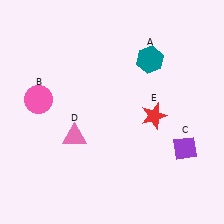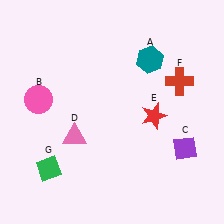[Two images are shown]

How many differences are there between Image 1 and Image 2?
There are 2 differences between the two images.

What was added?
A red cross (F), a green diamond (G) were added in Image 2.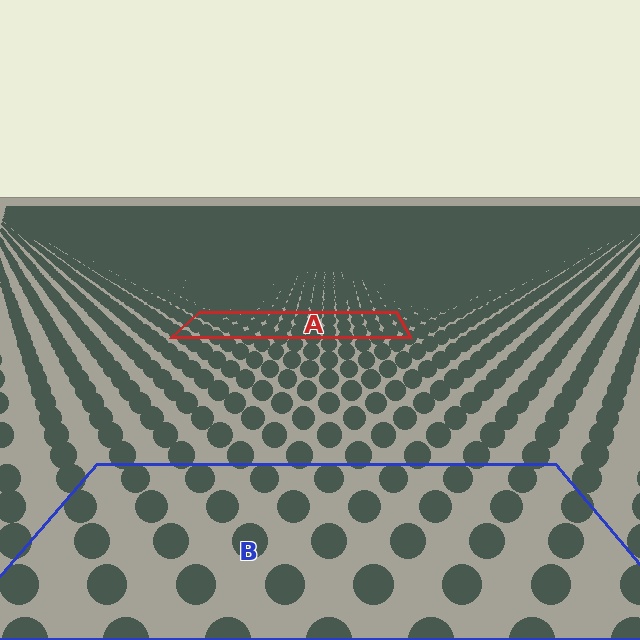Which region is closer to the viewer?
Region B is closer. The texture elements there are larger and more spread out.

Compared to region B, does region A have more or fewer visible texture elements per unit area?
Region A has more texture elements per unit area — they are packed more densely because it is farther away.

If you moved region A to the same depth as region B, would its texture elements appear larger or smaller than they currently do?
They would appear larger. At a closer depth, the same texture elements are projected at a bigger on-screen size.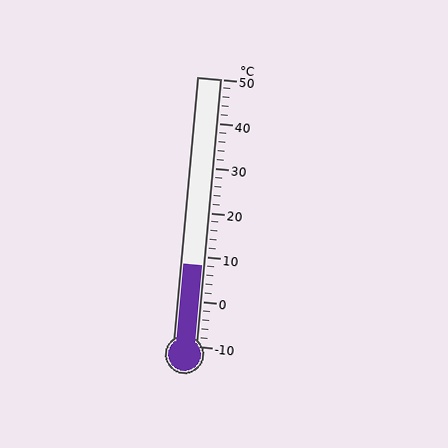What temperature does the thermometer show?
The thermometer shows approximately 8°C.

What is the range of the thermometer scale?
The thermometer scale ranges from -10°C to 50°C.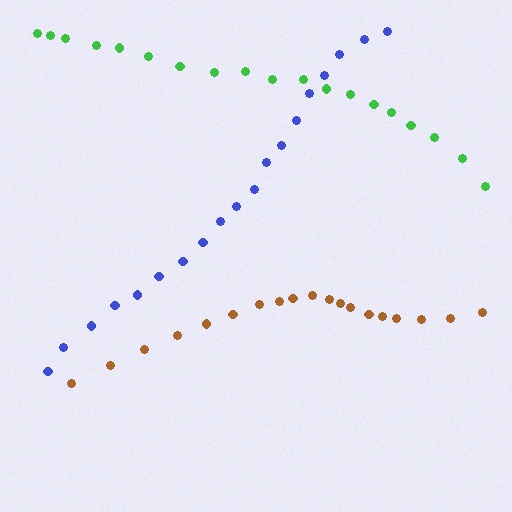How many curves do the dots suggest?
There are 3 distinct paths.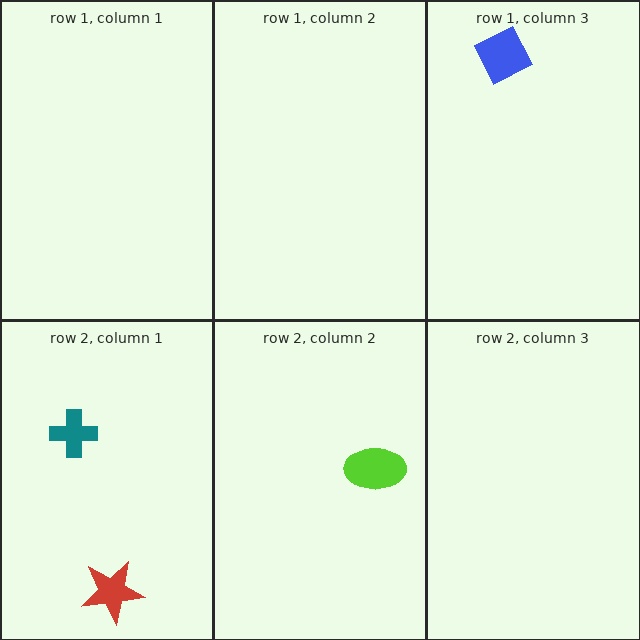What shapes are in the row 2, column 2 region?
The lime ellipse.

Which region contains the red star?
The row 2, column 1 region.